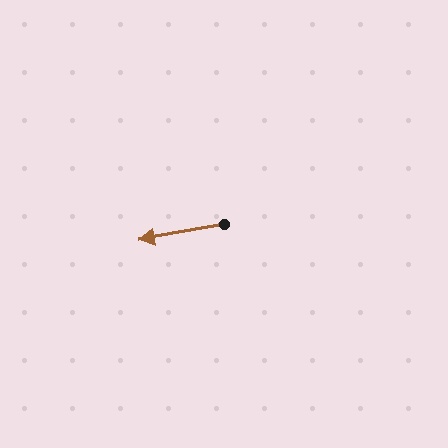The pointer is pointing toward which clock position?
Roughly 9 o'clock.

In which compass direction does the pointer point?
West.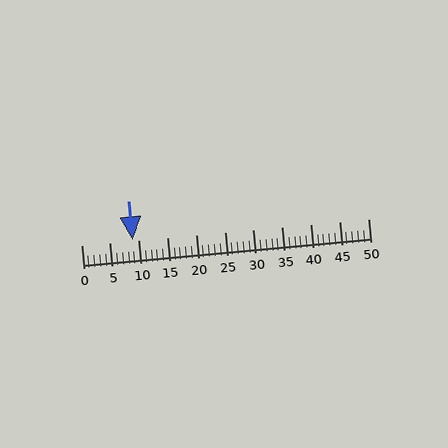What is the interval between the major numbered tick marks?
The major tick marks are spaced 5 units apart.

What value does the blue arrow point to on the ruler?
The blue arrow points to approximately 9.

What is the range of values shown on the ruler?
The ruler shows values from 0 to 50.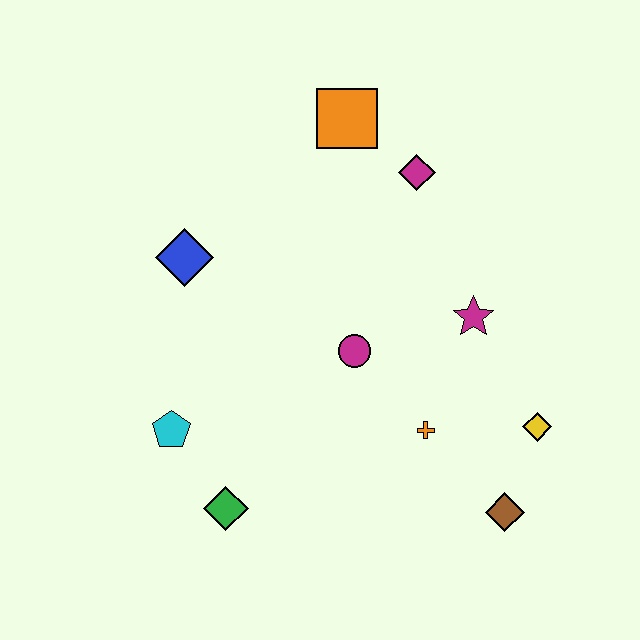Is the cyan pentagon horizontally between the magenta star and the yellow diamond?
No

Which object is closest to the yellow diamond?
The brown diamond is closest to the yellow diamond.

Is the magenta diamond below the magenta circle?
No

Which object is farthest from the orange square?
The brown diamond is farthest from the orange square.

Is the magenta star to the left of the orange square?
No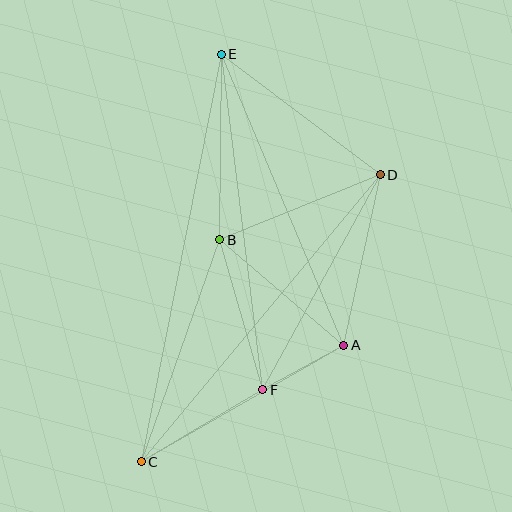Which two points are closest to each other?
Points A and F are closest to each other.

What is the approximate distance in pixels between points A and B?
The distance between A and B is approximately 163 pixels.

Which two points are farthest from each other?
Points C and E are farthest from each other.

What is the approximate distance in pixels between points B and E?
The distance between B and E is approximately 186 pixels.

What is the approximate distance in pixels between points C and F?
The distance between C and F is approximately 141 pixels.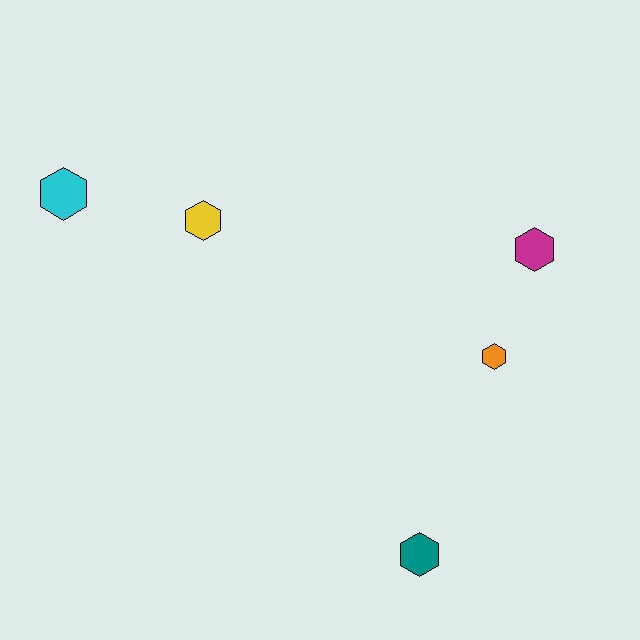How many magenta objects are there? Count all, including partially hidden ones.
There is 1 magenta object.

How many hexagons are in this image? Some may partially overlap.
There are 5 hexagons.